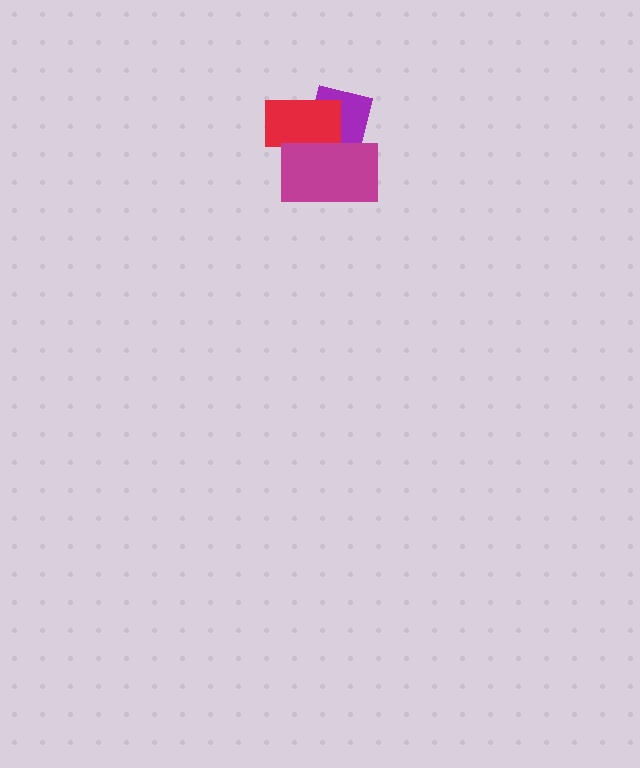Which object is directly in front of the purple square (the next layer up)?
The red rectangle is directly in front of the purple square.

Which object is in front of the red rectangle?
The magenta rectangle is in front of the red rectangle.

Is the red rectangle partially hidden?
Yes, it is partially covered by another shape.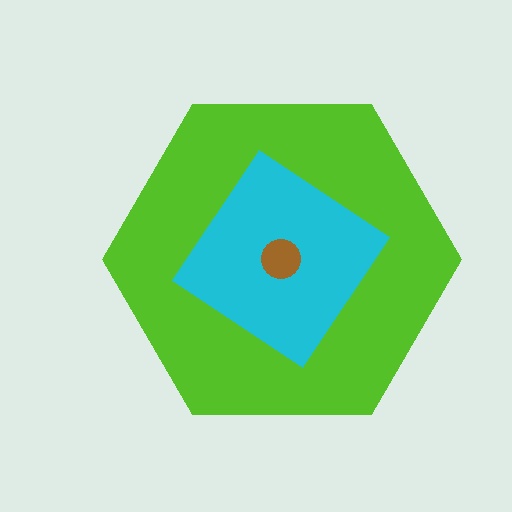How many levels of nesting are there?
3.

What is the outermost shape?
The lime hexagon.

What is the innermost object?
The brown circle.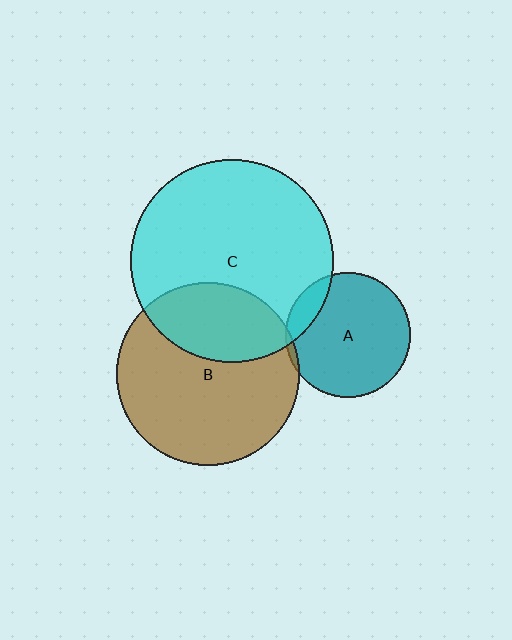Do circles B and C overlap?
Yes.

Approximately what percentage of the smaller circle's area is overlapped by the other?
Approximately 30%.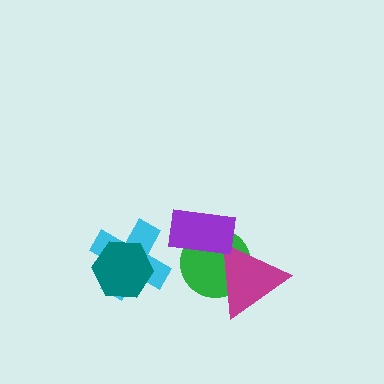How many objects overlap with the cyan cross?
1 object overlaps with the cyan cross.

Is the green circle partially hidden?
Yes, it is partially covered by another shape.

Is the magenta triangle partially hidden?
Yes, it is partially covered by another shape.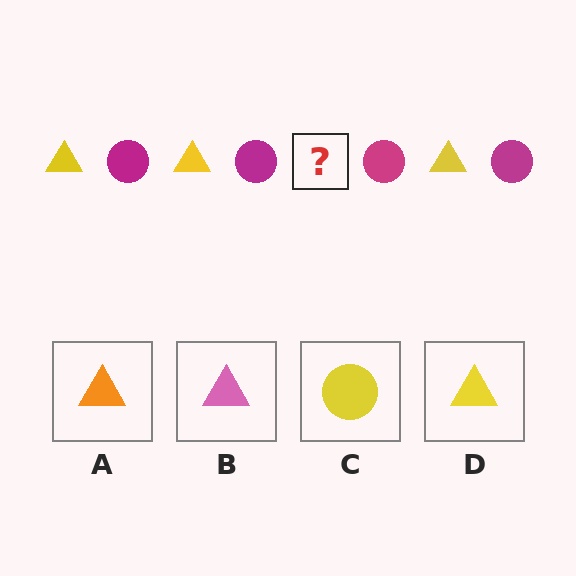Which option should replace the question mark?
Option D.